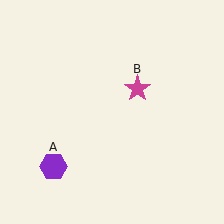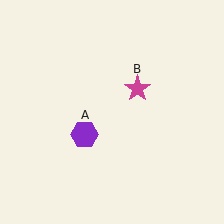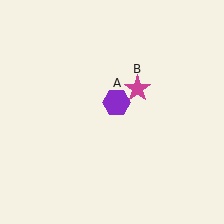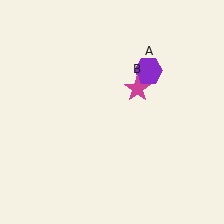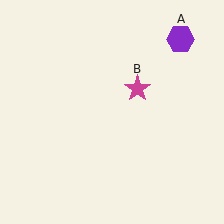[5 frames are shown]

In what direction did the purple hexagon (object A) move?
The purple hexagon (object A) moved up and to the right.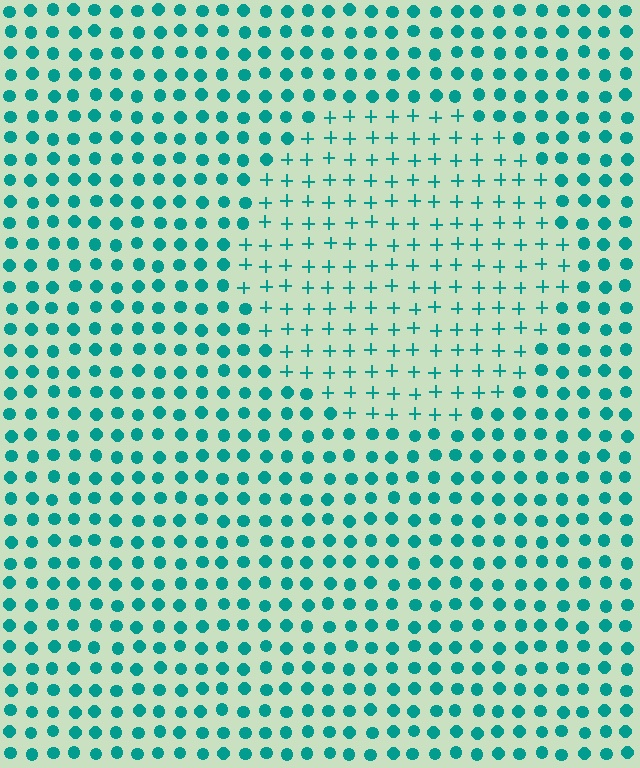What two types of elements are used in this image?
The image uses plus signs inside the circle region and circles outside it.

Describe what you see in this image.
The image is filled with small teal elements arranged in a uniform grid. A circle-shaped region contains plus signs, while the surrounding area contains circles. The boundary is defined purely by the change in element shape.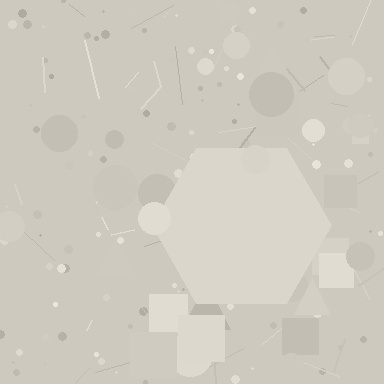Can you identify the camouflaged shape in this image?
The camouflaged shape is a hexagon.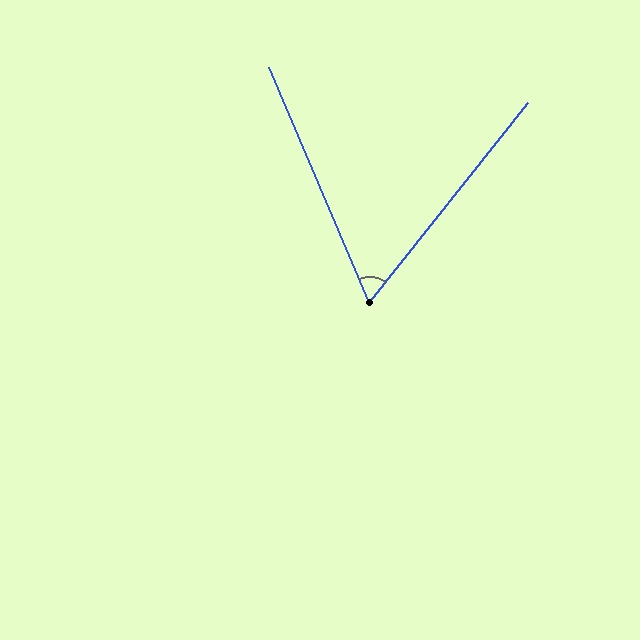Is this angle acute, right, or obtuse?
It is acute.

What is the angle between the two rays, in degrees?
Approximately 61 degrees.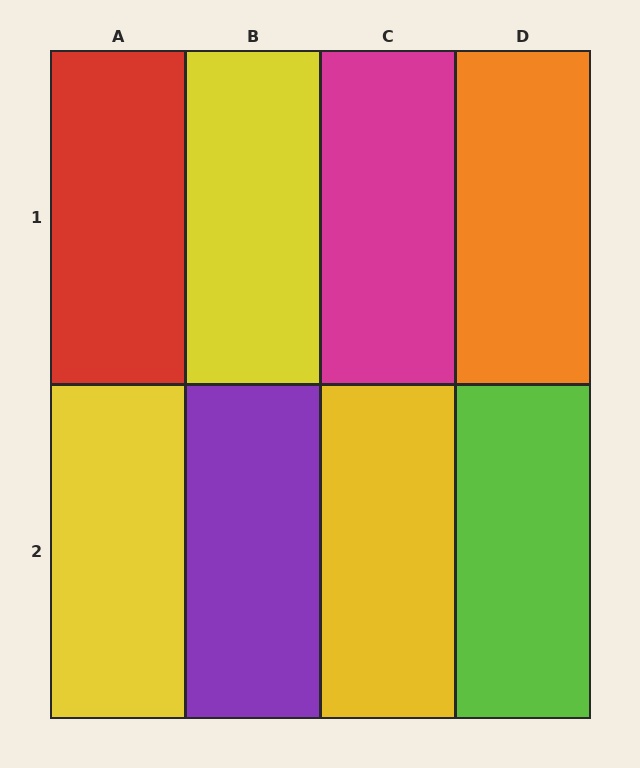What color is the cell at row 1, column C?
Magenta.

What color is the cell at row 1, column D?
Orange.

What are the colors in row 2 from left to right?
Yellow, purple, yellow, lime.